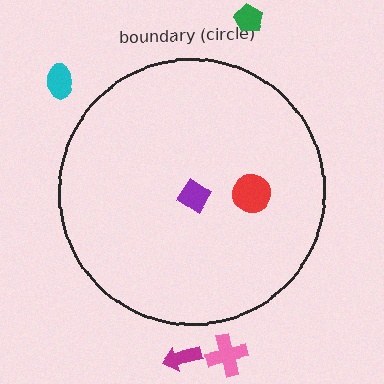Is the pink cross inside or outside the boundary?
Outside.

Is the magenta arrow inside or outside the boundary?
Outside.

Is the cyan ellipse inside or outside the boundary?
Outside.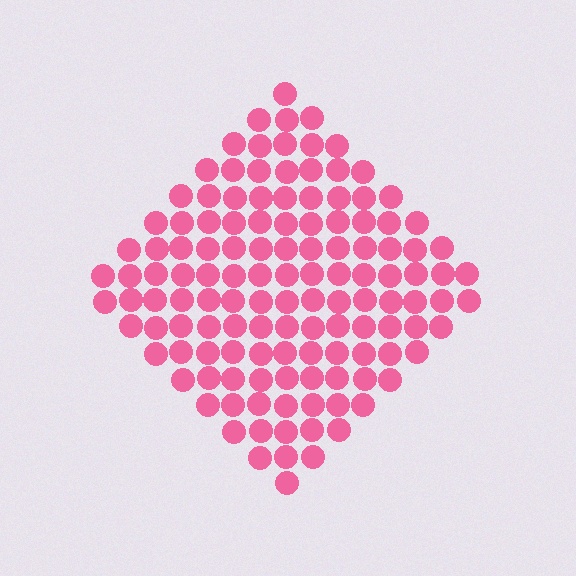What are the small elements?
The small elements are circles.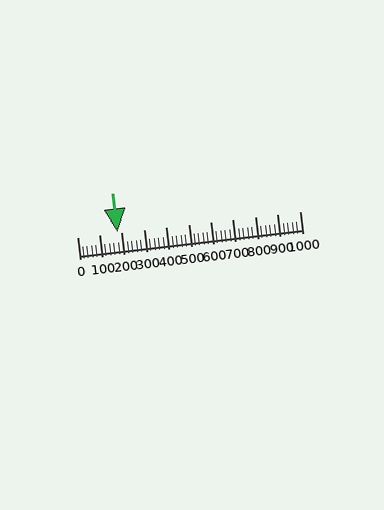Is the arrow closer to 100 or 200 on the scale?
The arrow is closer to 200.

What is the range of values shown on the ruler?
The ruler shows values from 0 to 1000.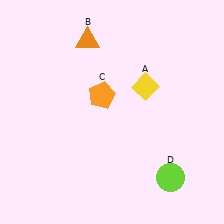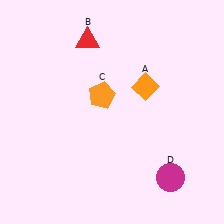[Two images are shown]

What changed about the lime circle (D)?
In Image 1, D is lime. In Image 2, it changed to magenta.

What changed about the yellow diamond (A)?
In Image 1, A is yellow. In Image 2, it changed to orange.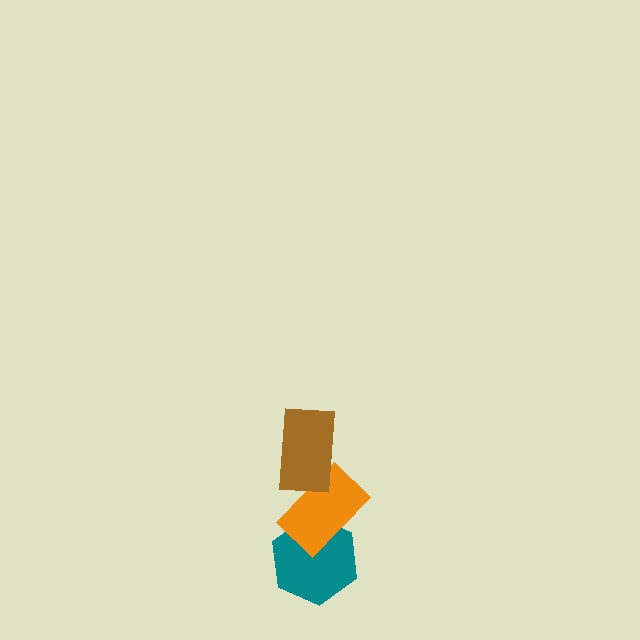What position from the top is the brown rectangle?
The brown rectangle is 1st from the top.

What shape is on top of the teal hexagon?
The orange rectangle is on top of the teal hexagon.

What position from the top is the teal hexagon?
The teal hexagon is 3rd from the top.